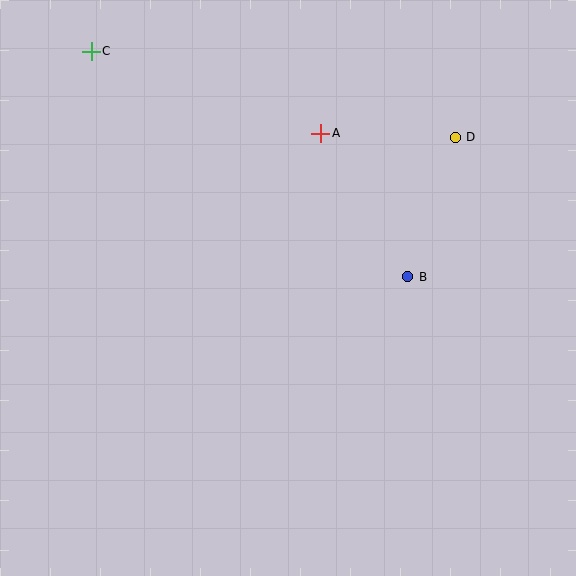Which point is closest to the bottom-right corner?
Point B is closest to the bottom-right corner.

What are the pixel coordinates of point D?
Point D is at (455, 137).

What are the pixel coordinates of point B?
Point B is at (408, 277).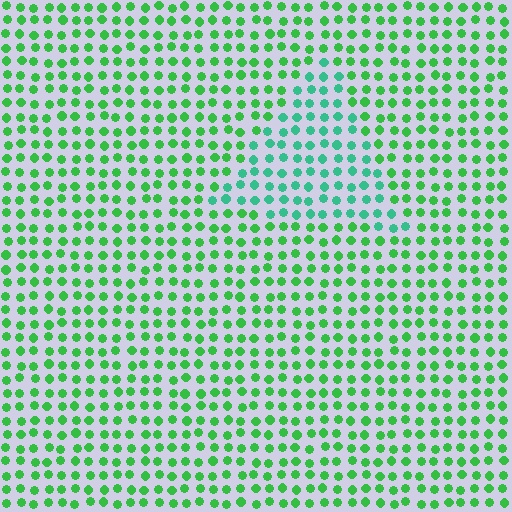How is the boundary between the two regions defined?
The boundary is defined purely by a slight shift in hue (about 31 degrees). Spacing, size, and orientation are identical on both sides.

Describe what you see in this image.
The image is filled with small green elements in a uniform arrangement. A triangle-shaped region is visible where the elements are tinted to a slightly different hue, forming a subtle color boundary.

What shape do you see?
I see a triangle.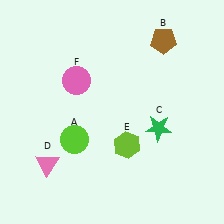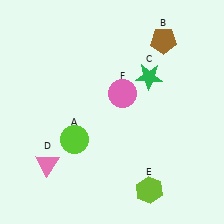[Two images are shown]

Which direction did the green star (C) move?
The green star (C) moved up.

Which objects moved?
The objects that moved are: the green star (C), the lime hexagon (E), the pink circle (F).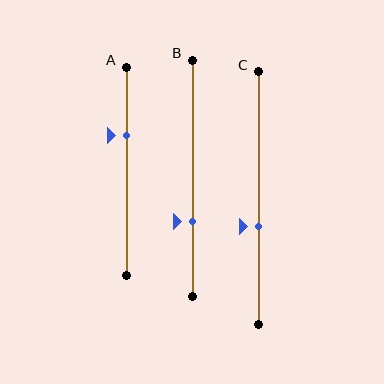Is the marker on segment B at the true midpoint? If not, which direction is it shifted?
No, the marker on segment B is shifted downward by about 18% of the segment length.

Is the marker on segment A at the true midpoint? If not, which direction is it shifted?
No, the marker on segment A is shifted upward by about 17% of the segment length.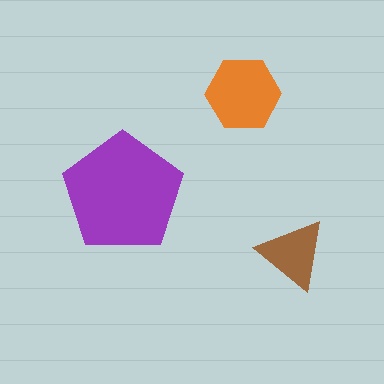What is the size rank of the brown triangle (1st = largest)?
3rd.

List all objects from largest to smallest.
The purple pentagon, the orange hexagon, the brown triangle.